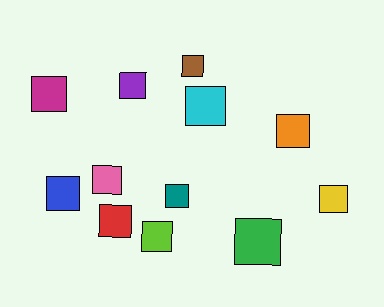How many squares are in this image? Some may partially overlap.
There are 12 squares.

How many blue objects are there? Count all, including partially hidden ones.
There is 1 blue object.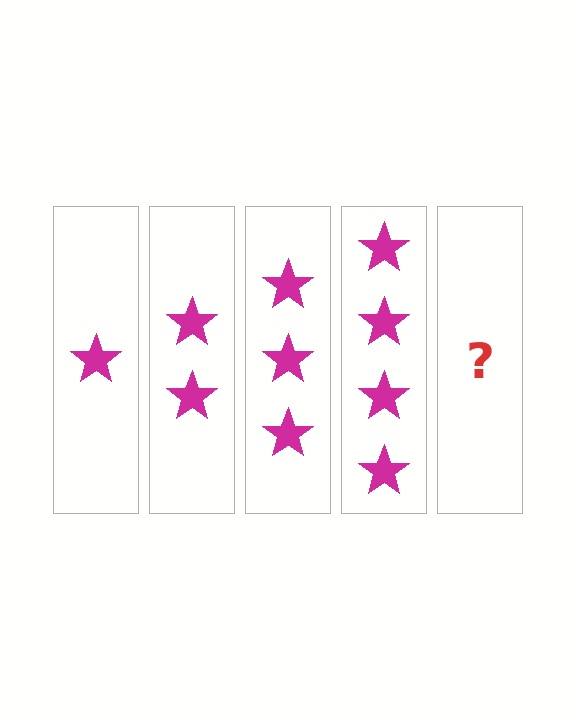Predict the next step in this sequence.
The next step is 5 stars.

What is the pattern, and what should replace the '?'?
The pattern is that each step adds one more star. The '?' should be 5 stars.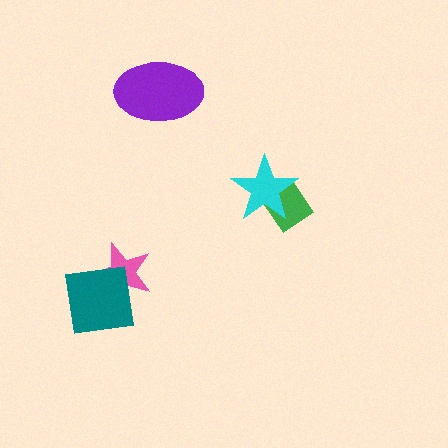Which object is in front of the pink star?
The teal square is in front of the pink star.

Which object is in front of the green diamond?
The cyan star is in front of the green diamond.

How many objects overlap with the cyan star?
1 object overlaps with the cyan star.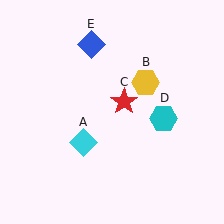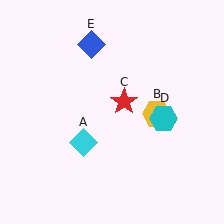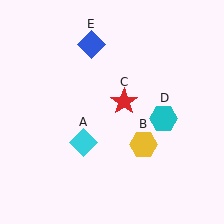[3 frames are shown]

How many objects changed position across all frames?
1 object changed position: yellow hexagon (object B).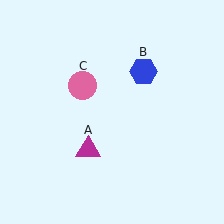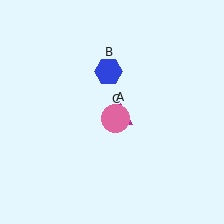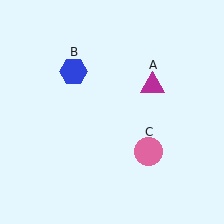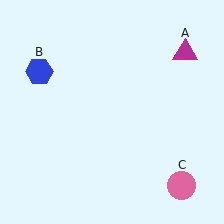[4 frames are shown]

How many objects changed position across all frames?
3 objects changed position: magenta triangle (object A), blue hexagon (object B), pink circle (object C).